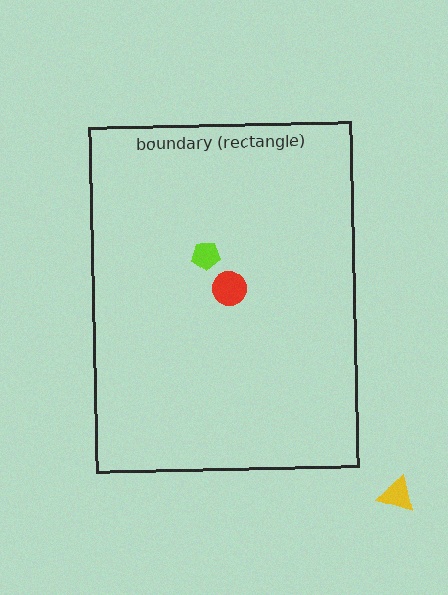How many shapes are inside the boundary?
2 inside, 1 outside.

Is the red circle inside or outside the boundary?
Inside.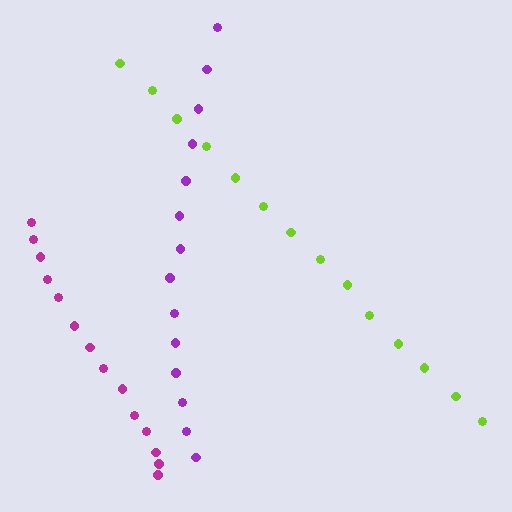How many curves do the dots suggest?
There are 3 distinct paths.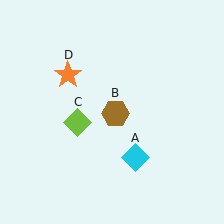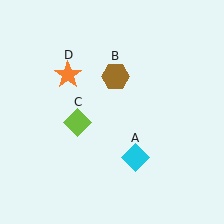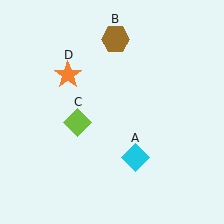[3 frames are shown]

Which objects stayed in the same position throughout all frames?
Cyan diamond (object A) and lime diamond (object C) and orange star (object D) remained stationary.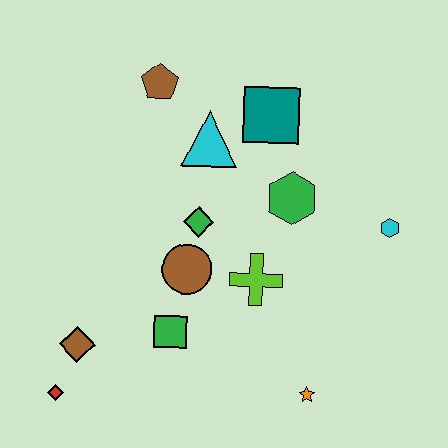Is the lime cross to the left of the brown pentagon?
No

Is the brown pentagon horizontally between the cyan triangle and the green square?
No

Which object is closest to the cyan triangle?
The teal square is closest to the cyan triangle.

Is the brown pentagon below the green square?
No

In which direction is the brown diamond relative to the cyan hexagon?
The brown diamond is to the left of the cyan hexagon.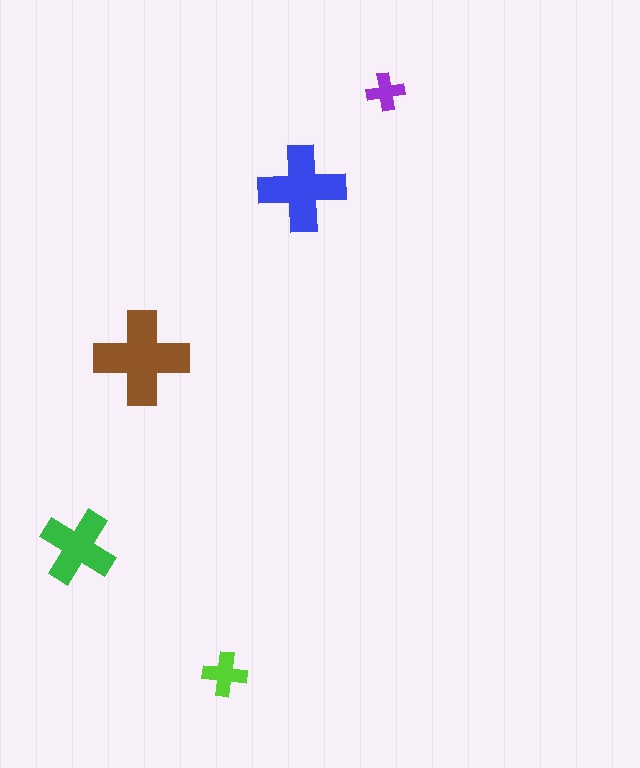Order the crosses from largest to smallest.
the brown one, the blue one, the green one, the lime one, the purple one.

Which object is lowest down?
The lime cross is bottommost.